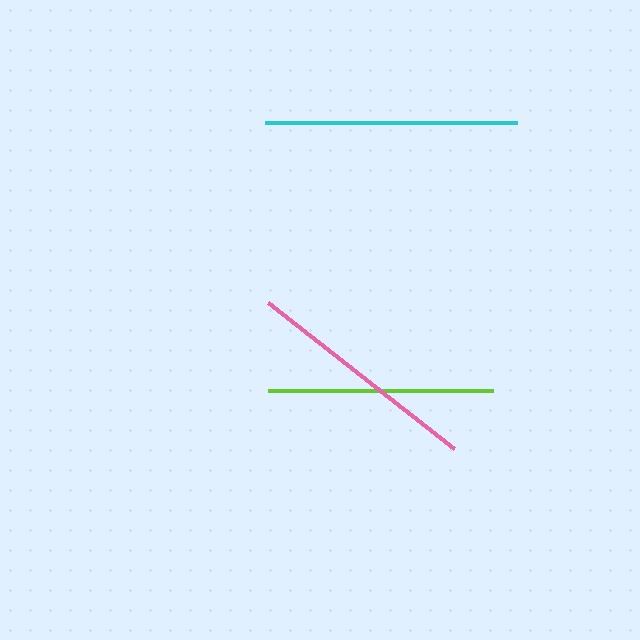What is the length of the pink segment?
The pink segment is approximately 236 pixels long.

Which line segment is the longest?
The cyan line is the longest at approximately 252 pixels.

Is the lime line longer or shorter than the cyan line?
The cyan line is longer than the lime line.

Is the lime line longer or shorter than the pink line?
The pink line is longer than the lime line.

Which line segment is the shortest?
The lime line is the shortest at approximately 225 pixels.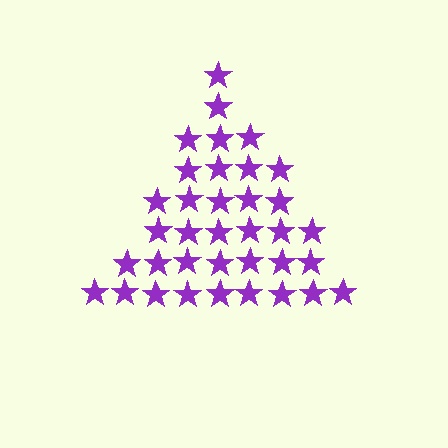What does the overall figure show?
The overall figure shows a triangle.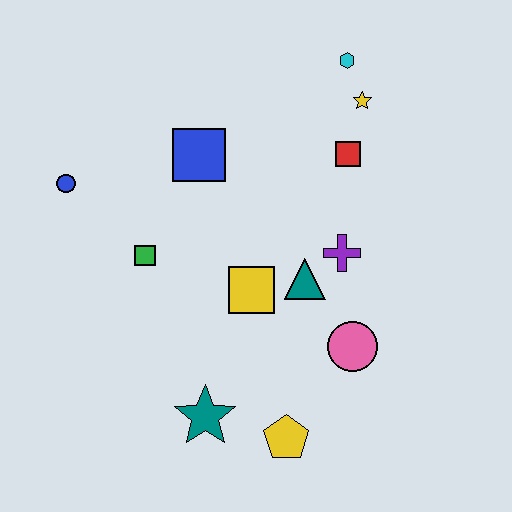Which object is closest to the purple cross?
The teal triangle is closest to the purple cross.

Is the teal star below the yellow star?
Yes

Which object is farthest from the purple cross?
The blue circle is farthest from the purple cross.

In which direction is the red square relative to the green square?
The red square is to the right of the green square.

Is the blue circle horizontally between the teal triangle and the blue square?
No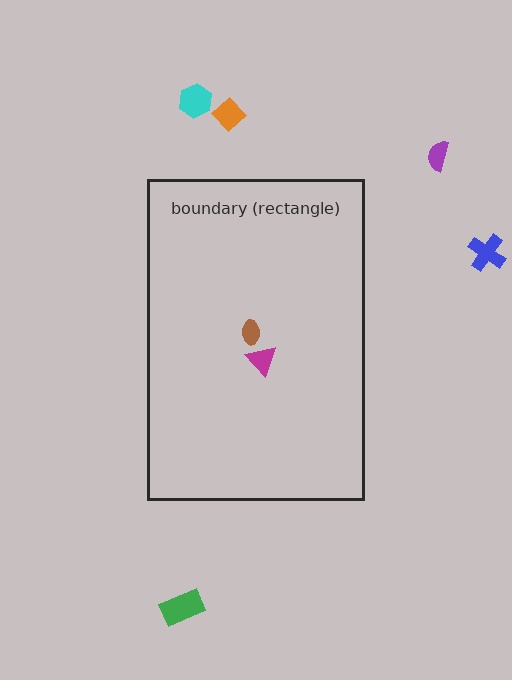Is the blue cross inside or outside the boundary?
Outside.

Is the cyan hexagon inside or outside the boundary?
Outside.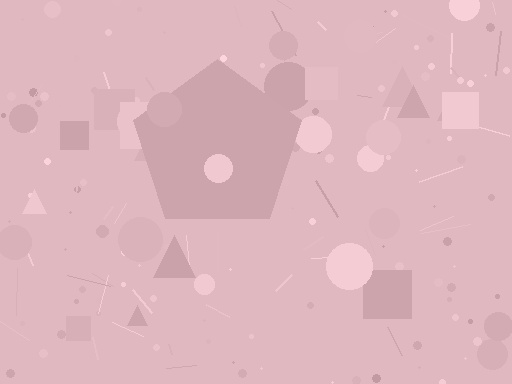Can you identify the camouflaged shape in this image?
The camouflaged shape is a pentagon.